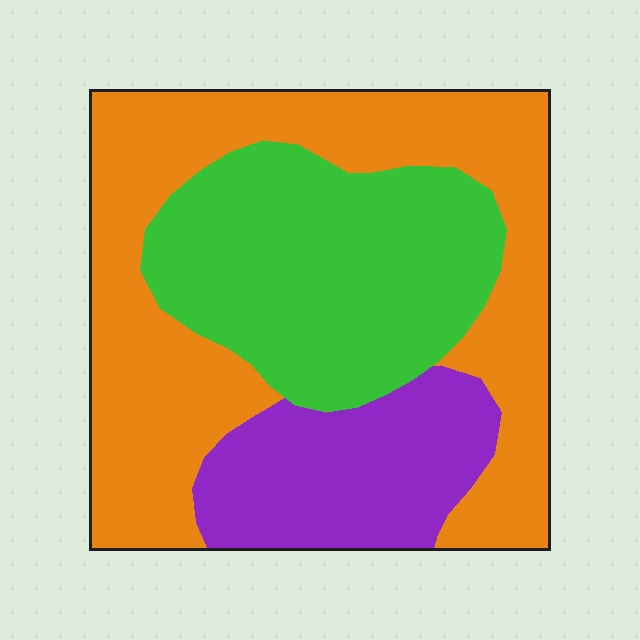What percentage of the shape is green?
Green takes up about one third (1/3) of the shape.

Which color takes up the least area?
Purple, at roughly 20%.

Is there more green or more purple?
Green.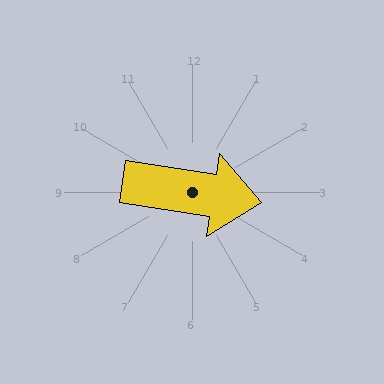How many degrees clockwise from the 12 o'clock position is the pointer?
Approximately 99 degrees.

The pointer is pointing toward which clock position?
Roughly 3 o'clock.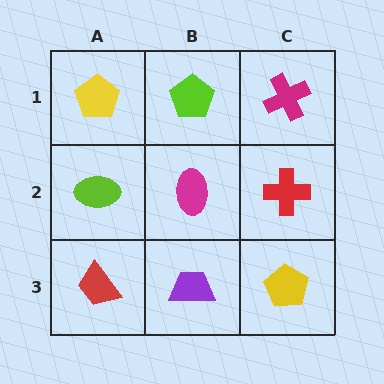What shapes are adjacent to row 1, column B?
A magenta ellipse (row 2, column B), a yellow pentagon (row 1, column A), a magenta cross (row 1, column C).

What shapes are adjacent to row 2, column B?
A lime pentagon (row 1, column B), a purple trapezoid (row 3, column B), a lime ellipse (row 2, column A), a red cross (row 2, column C).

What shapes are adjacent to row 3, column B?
A magenta ellipse (row 2, column B), a red trapezoid (row 3, column A), a yellow pentagon (row 3, column C).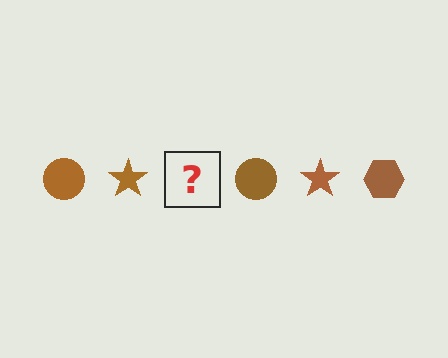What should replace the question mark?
The question mark should be replaced with a brown hexagon.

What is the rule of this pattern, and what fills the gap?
The rule is that the pattern cycles through circle, star, hexagon shapes in brown. The gap should be filled with a brown hexagon.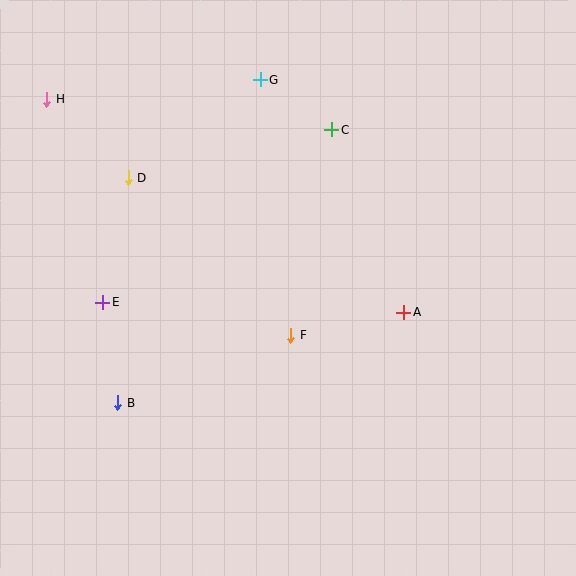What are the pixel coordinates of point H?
Point H is at (47, 99).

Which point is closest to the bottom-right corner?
Point A is closest to the bottom-right corner.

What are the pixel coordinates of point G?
Point G is at (260, 80).